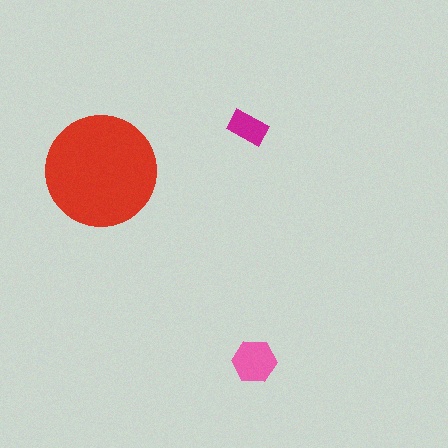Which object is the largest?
The red circle.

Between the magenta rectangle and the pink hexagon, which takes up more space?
The pink hexagon.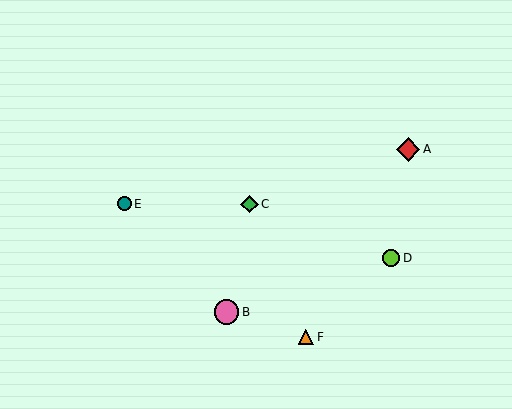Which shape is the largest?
The pink circle (labeled B) is the largest.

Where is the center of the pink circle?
The center of the pink circle is at (227, 312).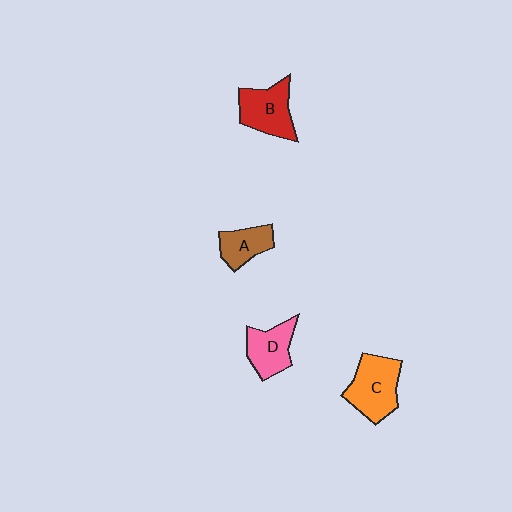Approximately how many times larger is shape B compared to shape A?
Approximately 1.4 times.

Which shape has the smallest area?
Shape A (brown).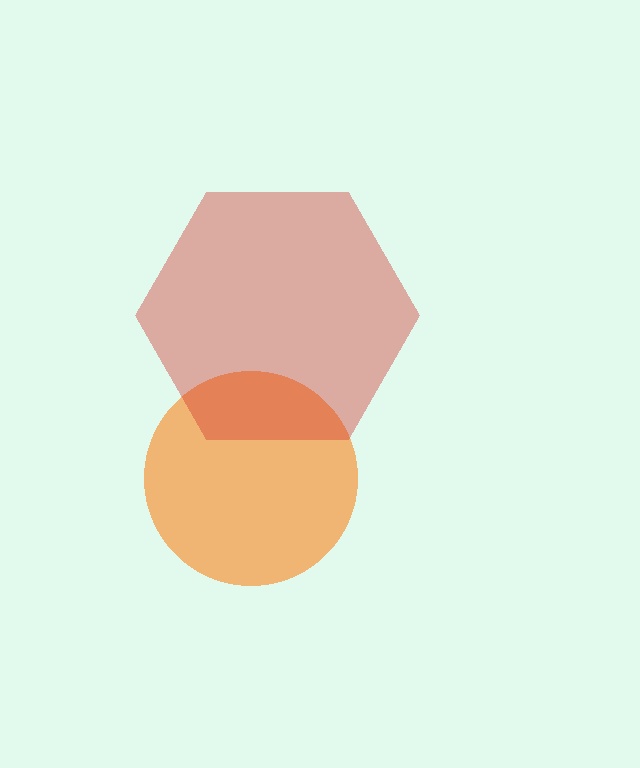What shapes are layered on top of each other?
The layered shapes are: an orange circle, a red hexagon.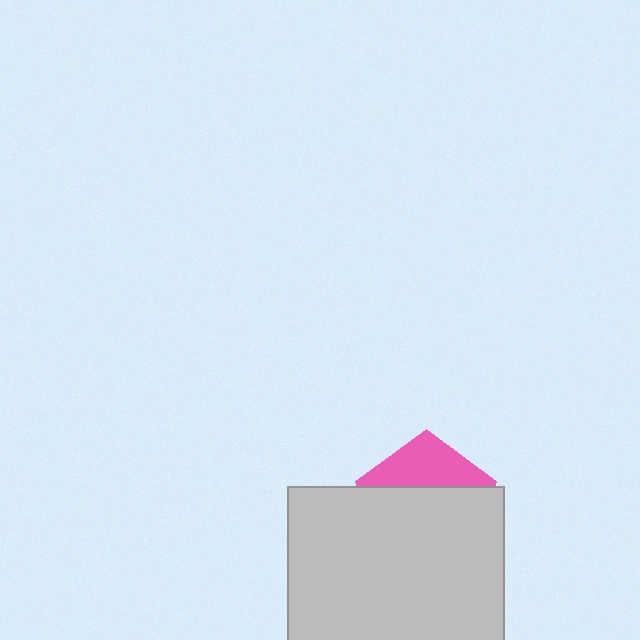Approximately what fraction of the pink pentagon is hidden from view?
Roughly 68% of the pink pentagon is hidden behind the light gray square.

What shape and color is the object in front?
The object in front is a light gray square.